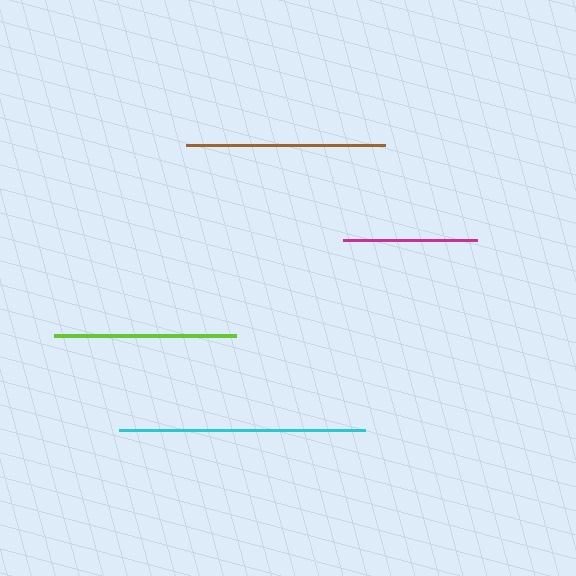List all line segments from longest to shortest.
From longest to shortest: cyan, brown, lime, magenta.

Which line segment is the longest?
The cyan line is the longest at approximately 246 pixels.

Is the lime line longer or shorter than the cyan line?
The cyan line is longer than the lime line.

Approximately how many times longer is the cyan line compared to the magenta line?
The cyan line is approximately 1.8 times the length of the magenta line.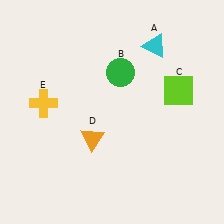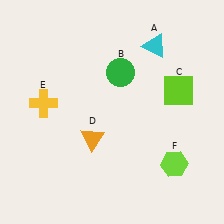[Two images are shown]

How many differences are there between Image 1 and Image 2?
There is 1 difference between the two images.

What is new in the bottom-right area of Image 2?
A lime hexagon (F) was added in the bottom-right area of Image 2.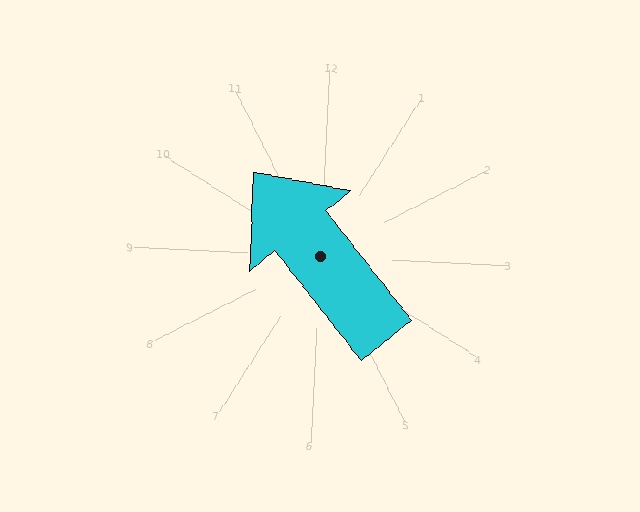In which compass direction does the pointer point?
Northwest.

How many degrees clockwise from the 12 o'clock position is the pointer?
Approximately 319 degrees.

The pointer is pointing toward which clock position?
Roughly 11 o'clock.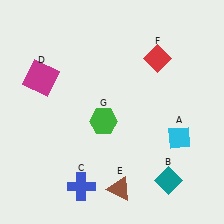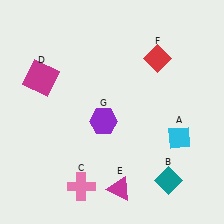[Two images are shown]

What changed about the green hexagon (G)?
In Image 1, G is green. In Image 2, it changed to purple.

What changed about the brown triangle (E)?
In Image 1, E is brown. In Image 2, it changed to magenta.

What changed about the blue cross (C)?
In Image 1, C is blue. In Image 2, it changed to pink.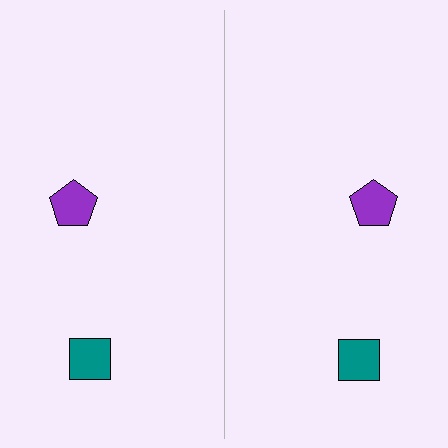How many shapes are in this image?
There are 4 shapes in this image.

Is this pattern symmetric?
Yes, this pattern has bilateral (reflection) symmetry.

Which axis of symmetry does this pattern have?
The pattern has a vertical axis of symmetry running through the center of the image.